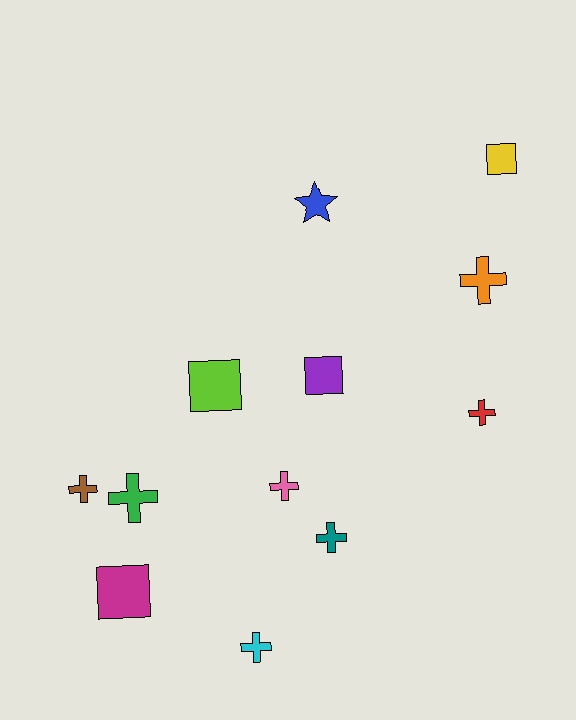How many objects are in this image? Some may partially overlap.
There are 12 objects.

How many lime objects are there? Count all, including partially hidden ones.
There is 1 lime object.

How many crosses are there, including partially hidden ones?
There are 7 crosses.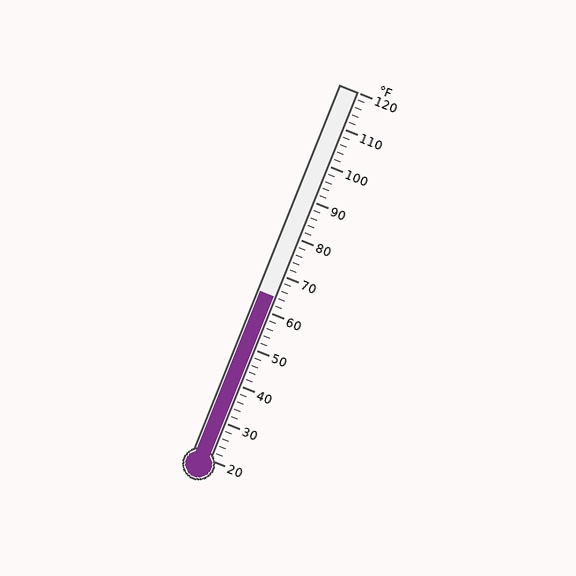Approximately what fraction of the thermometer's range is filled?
The thermometer is filled to approximately 45% of its range.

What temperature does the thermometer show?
The thermometer shows approximately 64°F.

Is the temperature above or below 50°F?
The temperature is above 50°F.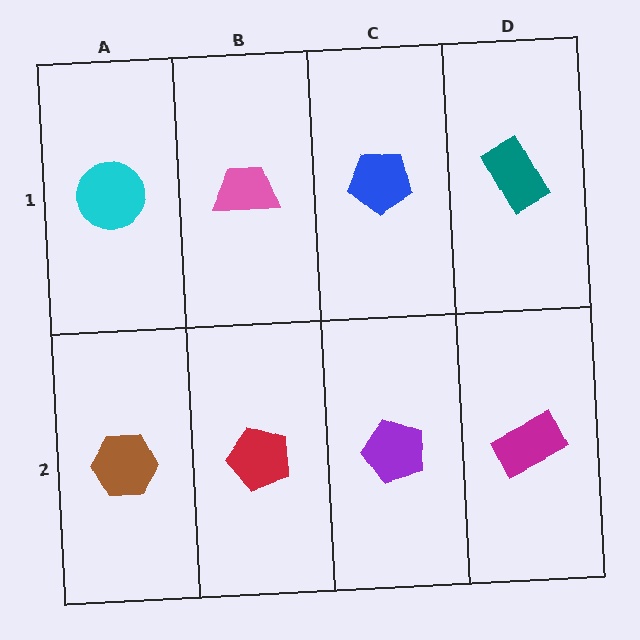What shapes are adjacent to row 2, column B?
A pink trapezoid (row 1, column B), a brown hexagon (row 2, column A), a purple pentagon (row 2, column C).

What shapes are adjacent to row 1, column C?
A purple pentagon (row 2, column C), a pink trapezoid (row 1, column B), a teal rectangle (row 1, column D).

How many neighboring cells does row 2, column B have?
3.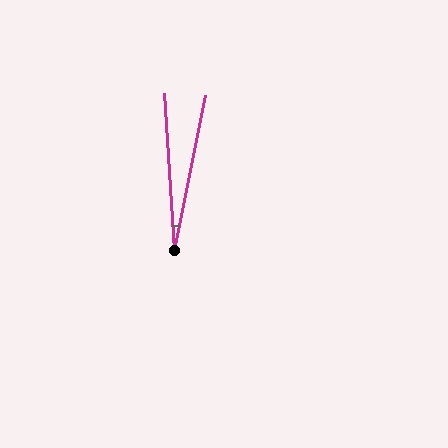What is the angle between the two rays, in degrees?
Approximately 15 degrees.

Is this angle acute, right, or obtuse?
It is acute.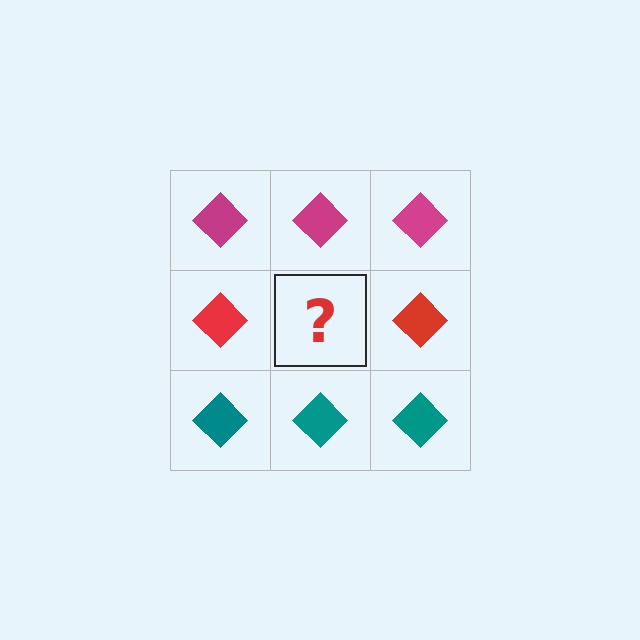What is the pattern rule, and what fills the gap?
The rule is that each row has a consistent color. The gap should be filled with a red diamond.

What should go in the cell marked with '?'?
The missing cell should contain a red diamond.